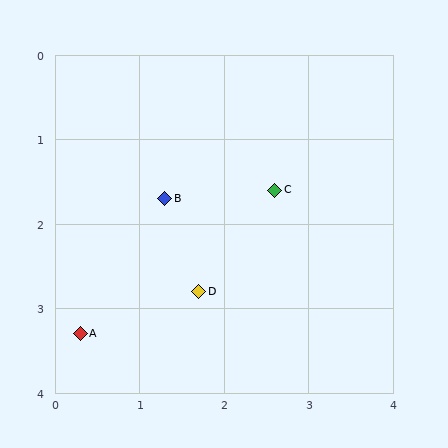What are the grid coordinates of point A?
Point A is at approximately (0.3, 3.3).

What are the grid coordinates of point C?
Point C is at approximately (2.6, 1.6).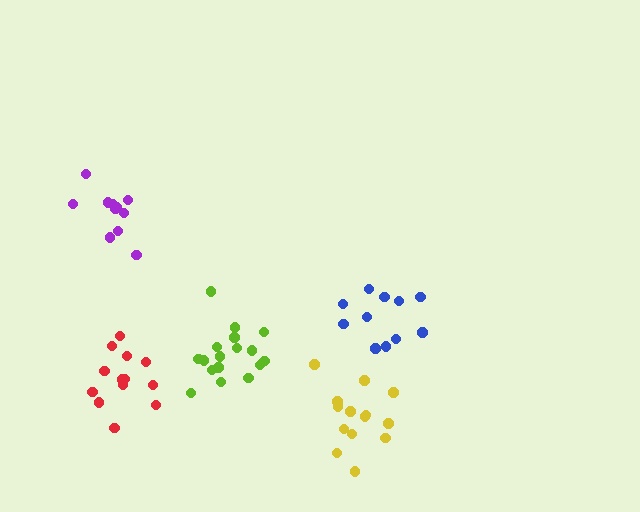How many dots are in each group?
Group 1: 11 dots, Group 2: 13 dots, Group 3: 11 dots, Group 4: 14 dots, Group 5: 17 dots (66 total).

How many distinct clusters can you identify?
There are 5 distinct clusters.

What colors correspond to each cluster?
The clusters are colored: blue, red, purple, yellow, lime.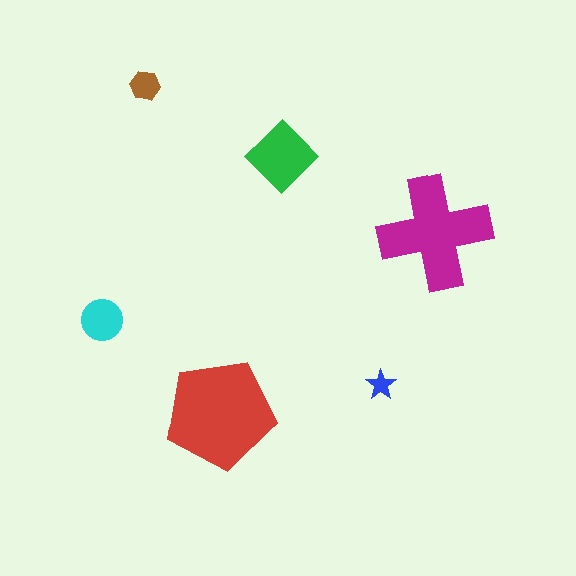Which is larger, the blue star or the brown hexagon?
The brown hexagon.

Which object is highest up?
The brown hexagon is topmost.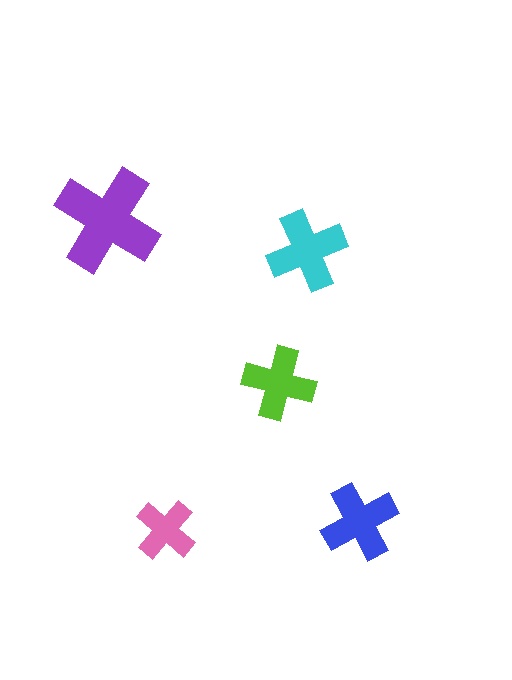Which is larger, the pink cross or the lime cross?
The lime one.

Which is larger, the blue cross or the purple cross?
The purple one.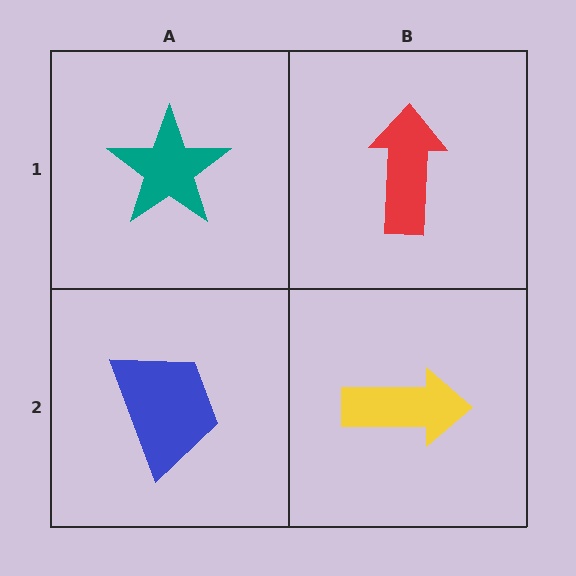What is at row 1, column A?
A teal star.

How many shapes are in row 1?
2 shapes.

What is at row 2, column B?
A yellow arrow.